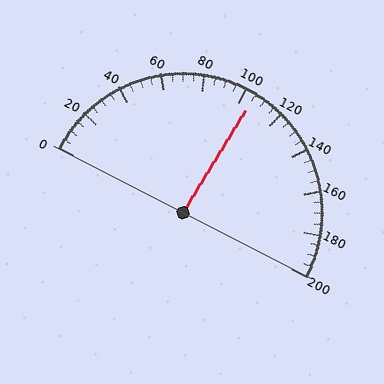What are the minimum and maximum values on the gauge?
The gauge ranges from 0 to 200.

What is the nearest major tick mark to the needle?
The nearest major tick mark is 100.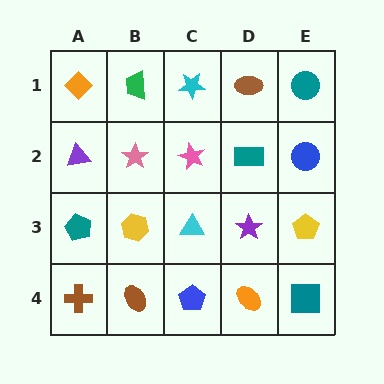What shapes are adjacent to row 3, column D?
A teal rectangle (row 2, column D), an orange ellipse (row 4, column D), a cyan triangle (row 3, column C), a yellow pentagon (row 3, column E).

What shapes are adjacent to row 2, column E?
A teal circle (row 1, column E), a yellow pentagon (row 3, column E), a teal rectangle (row 2, column D).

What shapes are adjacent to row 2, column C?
A cyan star (row 1, column C), a cyan triangle (row 3, column C), a pink star (row 2, column B), a teal rectangle (row 2, column D).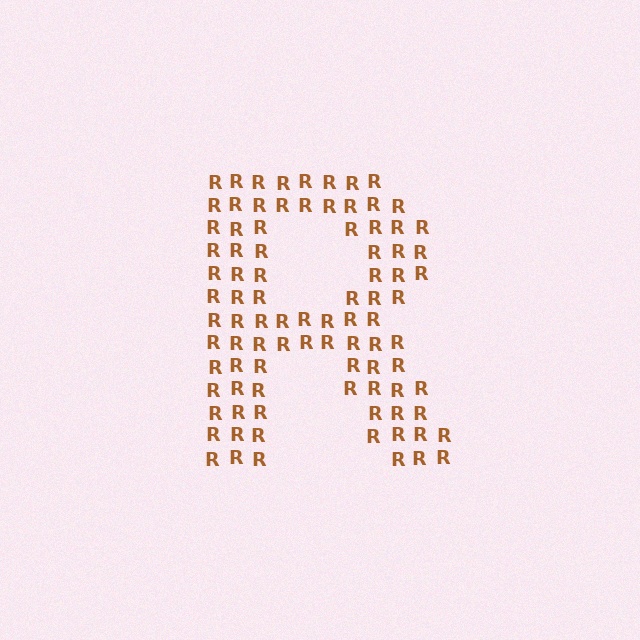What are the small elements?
The small elements are letter R's.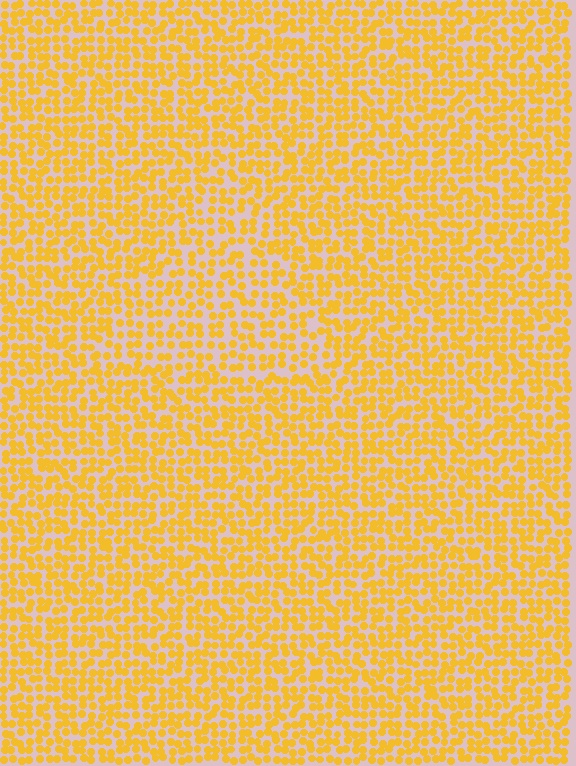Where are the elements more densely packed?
The elements are more densely packed outside the triangle boundary.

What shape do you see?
I see a triangle.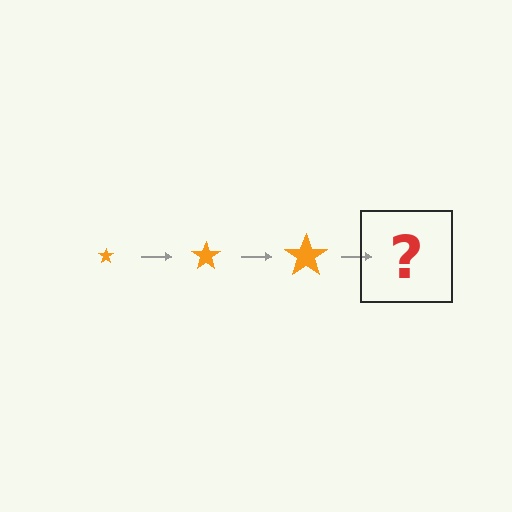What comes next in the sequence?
The next element should be an orange star, larger than the previous one.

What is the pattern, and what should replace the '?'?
The pattern is that the star gets progressively larger each step. The '?' should be an orange star, larger than the previous one.